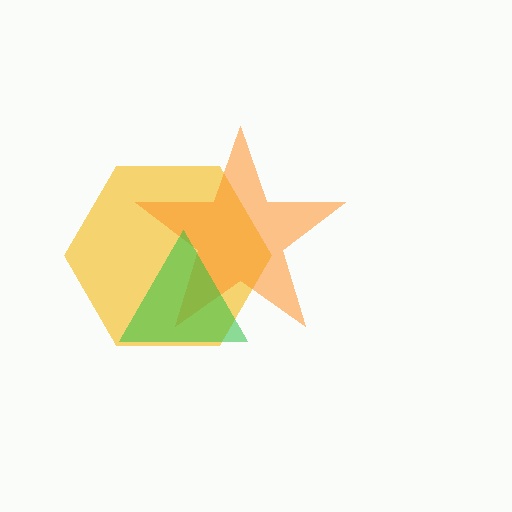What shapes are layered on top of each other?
The layered shapes are: a yellow hexagon, an orange star, a green triangle.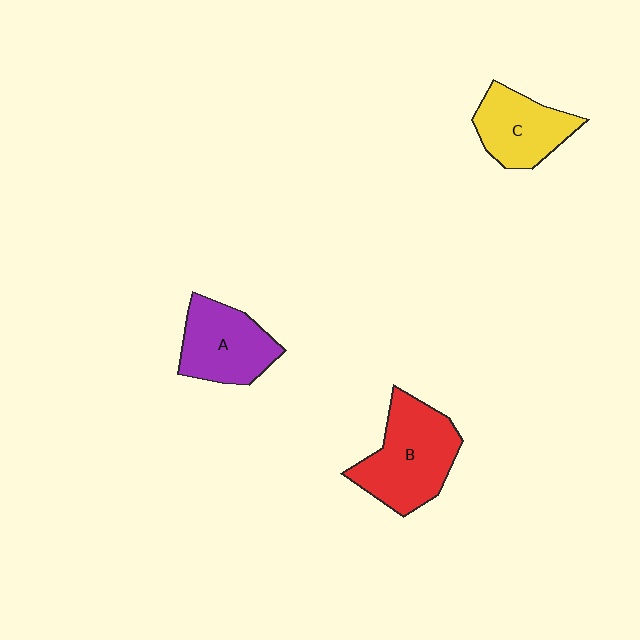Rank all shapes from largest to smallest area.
From largest to smallest: B (red), A (purple), C (yellow).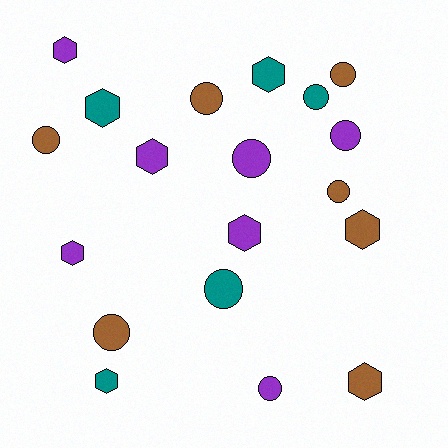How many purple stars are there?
There are no purple stars.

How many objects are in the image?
There are 19 objects.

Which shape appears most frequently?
Circle, with 10 objects.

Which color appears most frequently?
Brown, with 7 objects.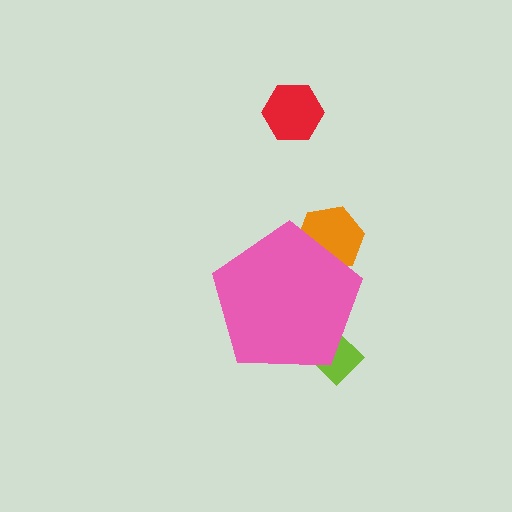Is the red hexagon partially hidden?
No, the red hexagon is fully visible.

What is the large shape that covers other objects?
A pink pentagon.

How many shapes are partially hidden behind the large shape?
2 shapes are partially hidden.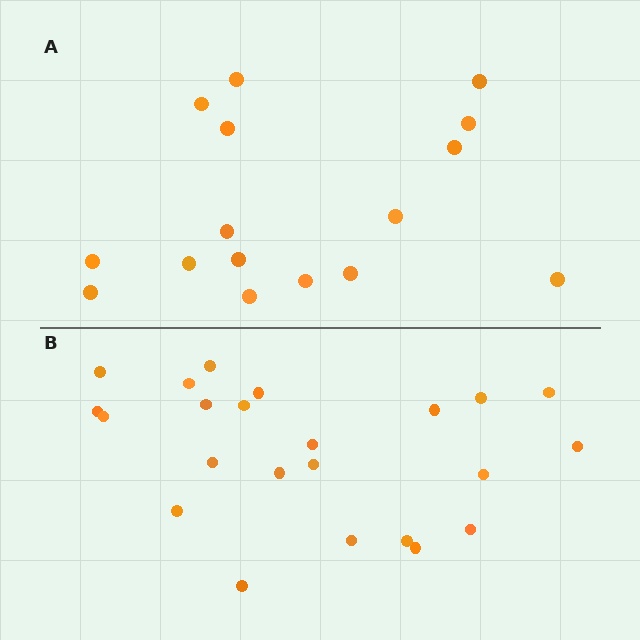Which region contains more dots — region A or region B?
Region B (the bottom region) has more dots.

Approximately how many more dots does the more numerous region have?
Region B has roughly 8 or so more dots than region A.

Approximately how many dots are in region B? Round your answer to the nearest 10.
About 20 dots. (The exact count is 23, which rounds to 20.)